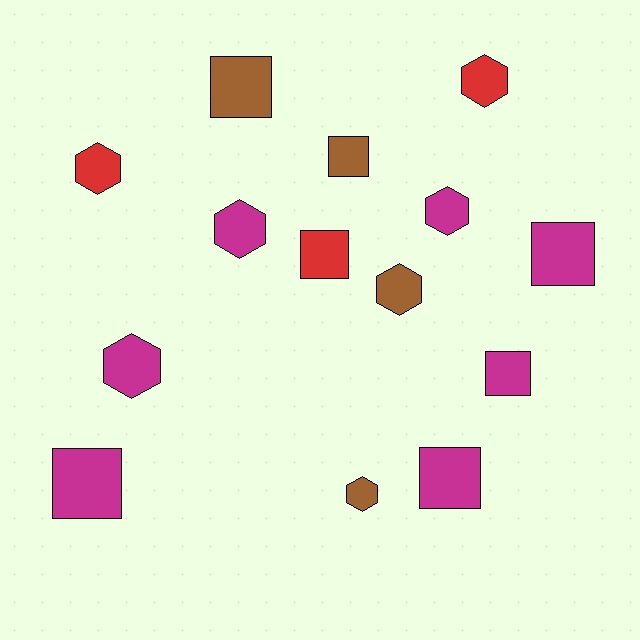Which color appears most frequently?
Magenta, with 7 objects.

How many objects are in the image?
There are 14 objects.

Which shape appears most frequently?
Square, with 7 objects.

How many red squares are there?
There is 1 red square.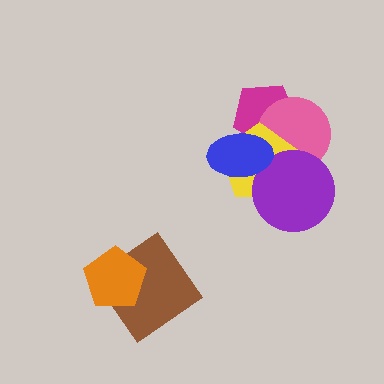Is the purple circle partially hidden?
Yes, it is partially covered by another shape.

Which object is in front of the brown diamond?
The orange pentagon is in front of the brown diamond.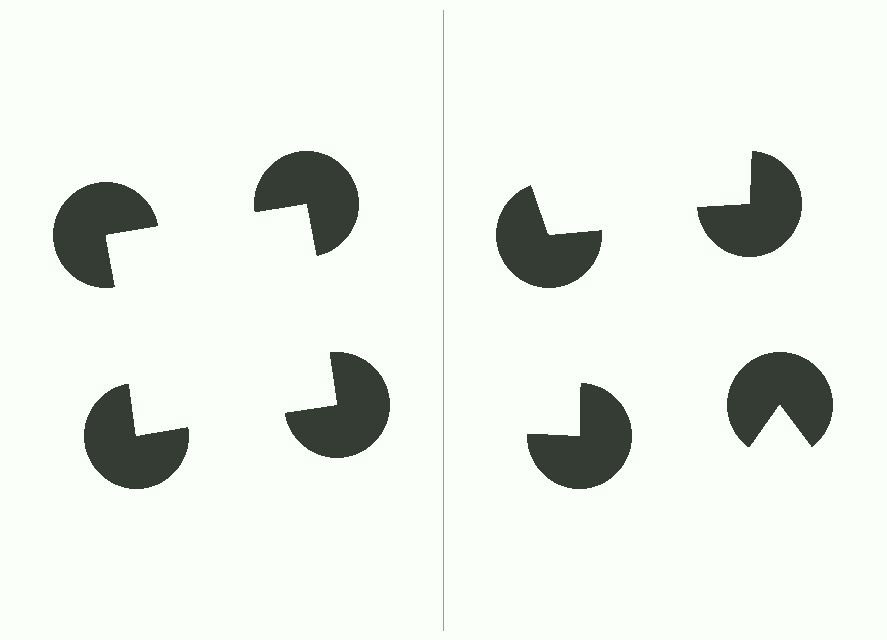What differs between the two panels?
The pac-man discs are positioned identically on both sides; only the wedge orientations differ. On the left they align to a square; on the right they are misaligned.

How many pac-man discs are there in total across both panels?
8 — 4 on each side.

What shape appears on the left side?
An illusory square.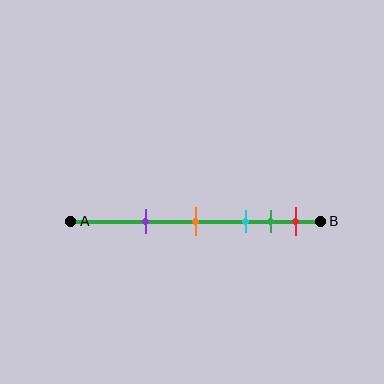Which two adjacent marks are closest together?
The green and red marks are the closest adjacent pair.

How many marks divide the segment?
There are 5 marks dividing the segment.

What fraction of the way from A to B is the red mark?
The red mark is approximately 90% (0.9) of the way from A to B.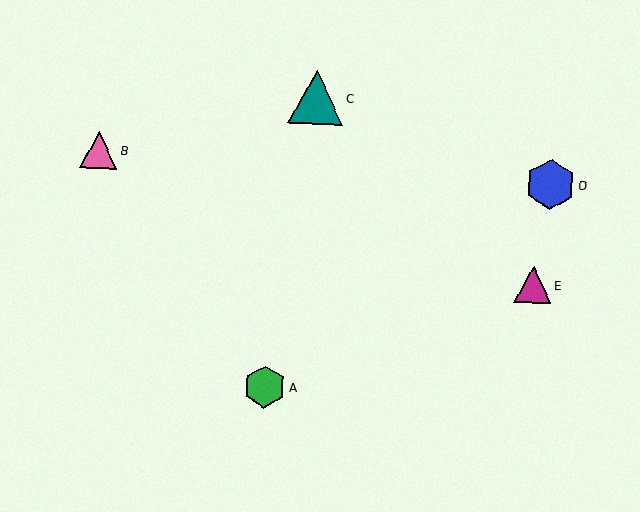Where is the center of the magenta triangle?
The center of the magenta triangle is at (533, 285).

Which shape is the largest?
The teal triangle (labeled C) is the largest.